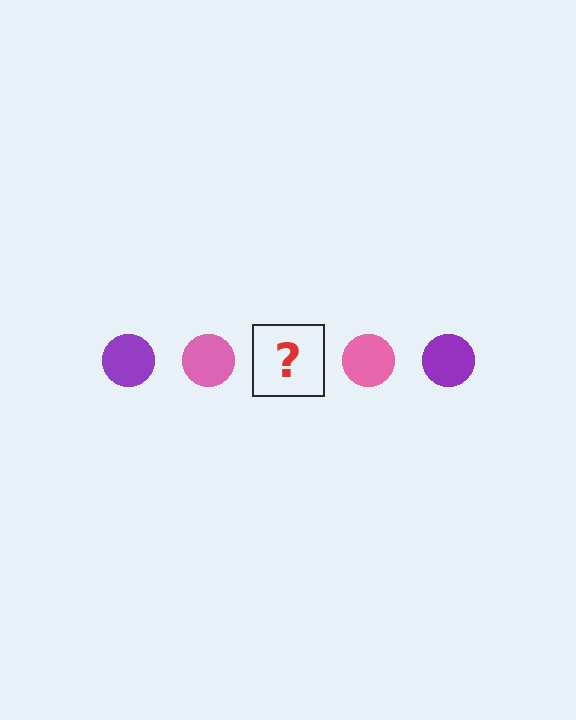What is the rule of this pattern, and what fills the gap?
The rule is that the pattern cycles through purple, pink circles. The gap should be filled with a purple circle.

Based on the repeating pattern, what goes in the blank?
The blank should be a purple circle.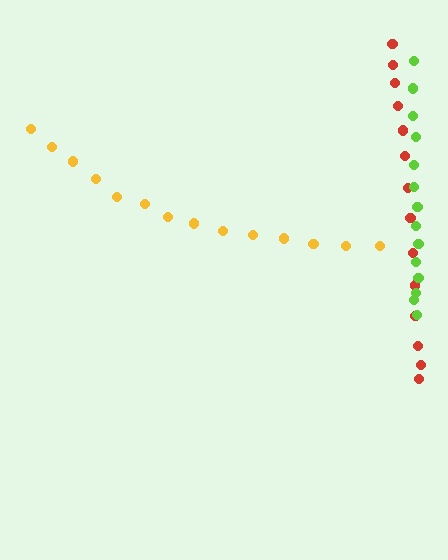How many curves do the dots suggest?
There are 3 distinct paths.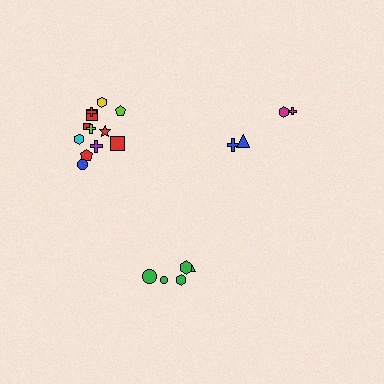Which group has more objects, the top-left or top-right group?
The top-left group.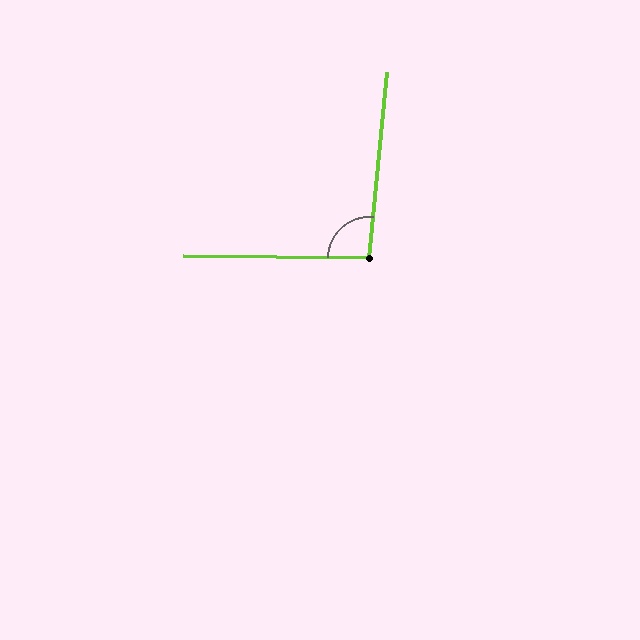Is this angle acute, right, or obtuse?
It is approximately a right angle.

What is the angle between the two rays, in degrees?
Approximately 95 degrees.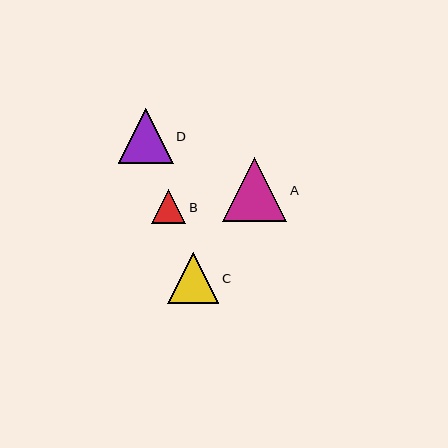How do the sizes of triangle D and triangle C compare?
Triangle D and triangle C are approximately the same size.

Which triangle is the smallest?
Triangle B is the smallest with a size of approximately 34 pixels.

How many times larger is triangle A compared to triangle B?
Triangle A is approximately 1.9 times the size of triangle B.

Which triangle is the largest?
Triangle A is the largest with a size of approximately 64 pixels.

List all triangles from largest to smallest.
From largest to smallest: A, D, C, B.